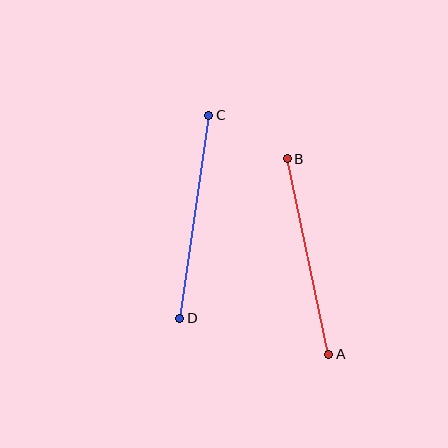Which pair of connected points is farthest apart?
Points C and D are farthest apart.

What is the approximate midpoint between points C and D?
The midpoint is at approximately (194, 217) pixels.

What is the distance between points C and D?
The distance is approximately 205 pixels.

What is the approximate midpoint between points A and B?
The midpoint is at approximately (308, 257) pixels.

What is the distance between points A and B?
The distance is approximately 200 pixels.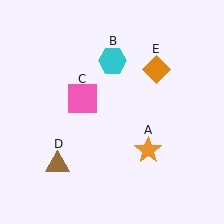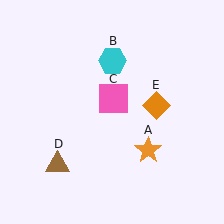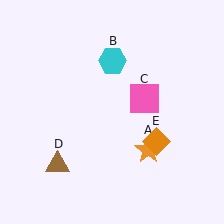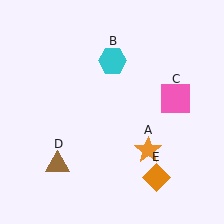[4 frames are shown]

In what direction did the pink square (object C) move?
The pink square (object C) moved right.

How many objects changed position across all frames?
2 objects changed position: pink square (object C), orange diamond (object E).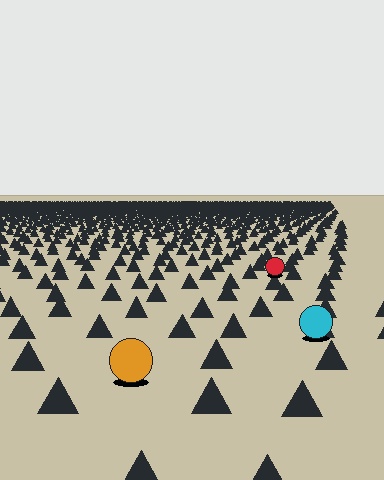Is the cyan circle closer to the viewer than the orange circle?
No. The orange circle is closer — you can tell from the texture gradient: the ground texture is coarser near it.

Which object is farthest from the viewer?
The red circle is farthest from the viewer. It appears smaller and the ground texture around it is denser.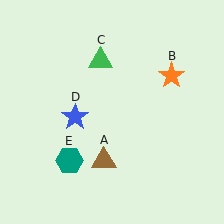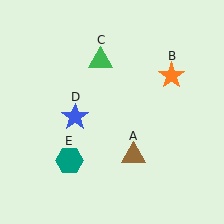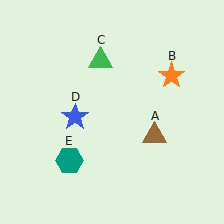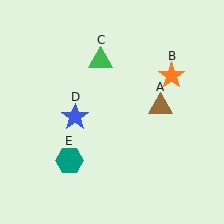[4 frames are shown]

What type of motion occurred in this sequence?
The brown triangle (object A) rotated counterclockwise around the center of the scene.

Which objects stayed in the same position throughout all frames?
Orange star (object B) and green triangle (object C) and blue star (object D) and teal hexagon (object E) remained stationary.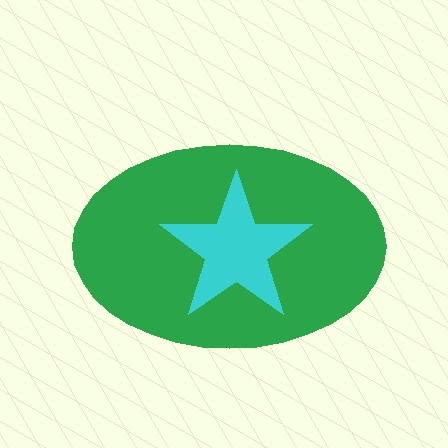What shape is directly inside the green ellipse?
The cyan star.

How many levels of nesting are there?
2.